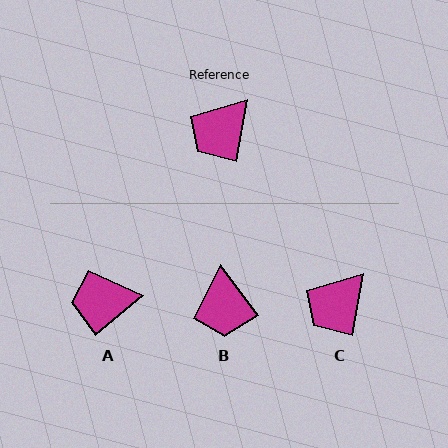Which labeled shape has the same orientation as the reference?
C.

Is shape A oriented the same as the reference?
No, it is off by about 40 degrees.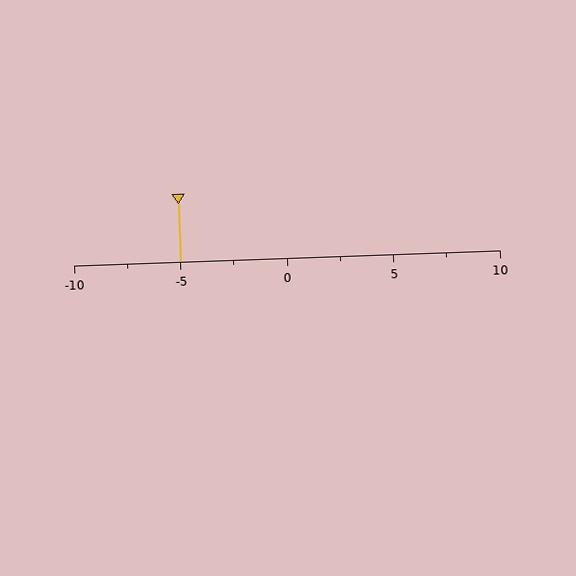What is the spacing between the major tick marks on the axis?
The major ticks are spaced 5 apart.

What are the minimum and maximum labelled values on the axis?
The axis runs from -10 to 10.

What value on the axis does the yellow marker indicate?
The marker indicates approximately -5.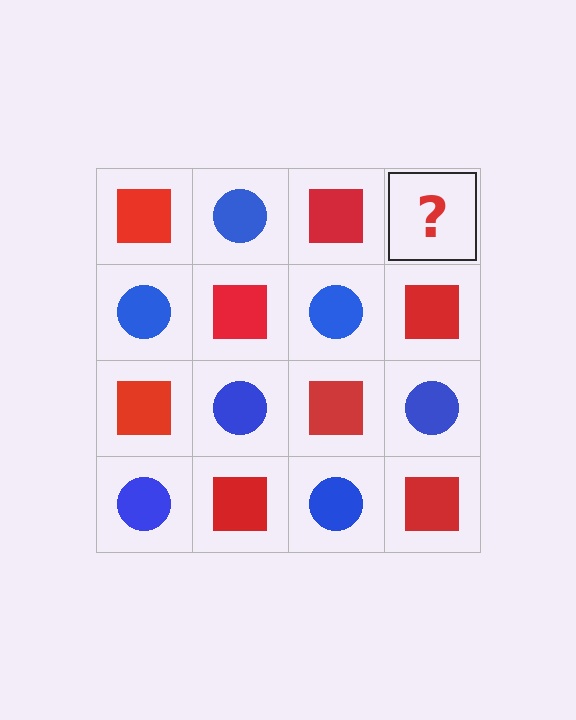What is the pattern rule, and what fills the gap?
The rule is that it alternates red square and blue circle in a checkerboard pattern. The gap should be filled with a blue circle.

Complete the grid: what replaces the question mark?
The question mark should be replaced with a blue circle.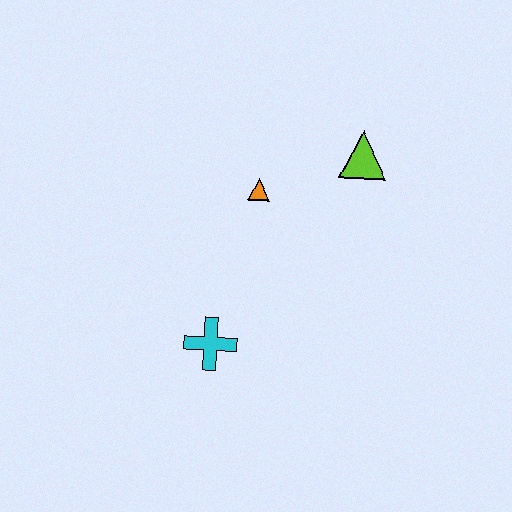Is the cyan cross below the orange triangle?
Yes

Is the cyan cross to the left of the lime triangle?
Yes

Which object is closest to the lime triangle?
The orange triangle is closest to the lime triangle.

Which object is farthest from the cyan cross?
The lime triangle is farthest from the cyan cross.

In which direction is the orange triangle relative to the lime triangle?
The orange triangle is to the left of the lime triangle.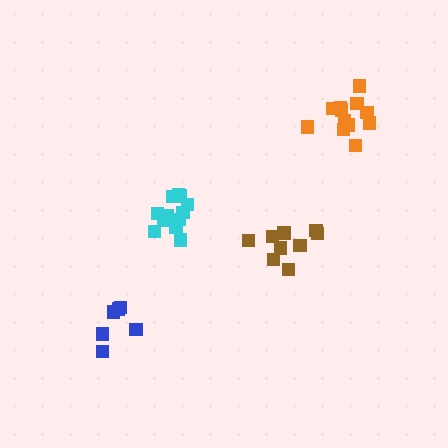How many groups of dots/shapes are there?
There are 4 groups.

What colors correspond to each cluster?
The clusters are colored: cyan, blue, orange, brown.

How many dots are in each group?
Group 1: 12 dots, Group 2: 6 dots, Group 3: 12 dots, Group 4: 9 dots (39 total).